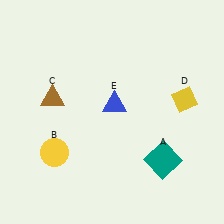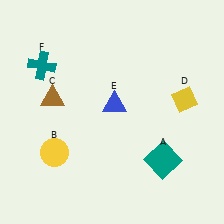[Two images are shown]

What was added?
A teal cross (F) was added in Image 2.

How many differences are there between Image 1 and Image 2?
There is 1 difference between the two images.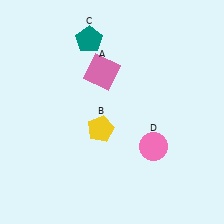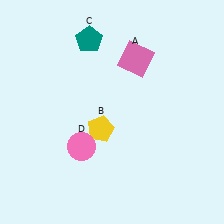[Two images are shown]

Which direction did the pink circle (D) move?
The pink circle (D) moved left.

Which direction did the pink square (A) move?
The pink square (A) moved right.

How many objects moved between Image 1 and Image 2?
2 objects moved between the two images.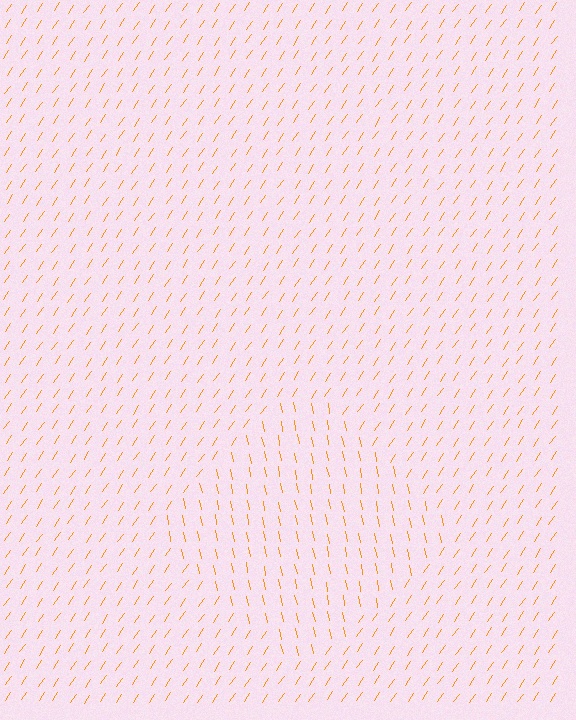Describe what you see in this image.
The image is filled with small orange line segments. A diamond region in the image has lines oriented differently from the surrounding lines, creating a visible texture boundary.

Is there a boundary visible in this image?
Yes, there is a texture boundary formed by a change in line orientation.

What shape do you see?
I see a diamond.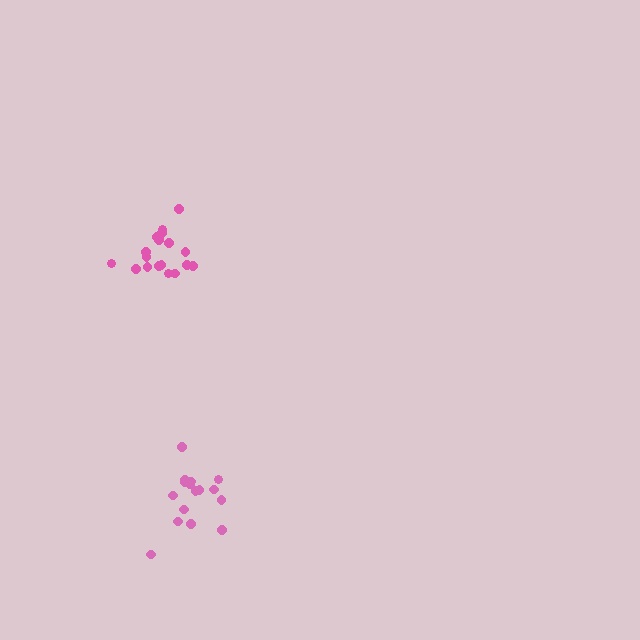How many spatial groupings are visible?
There are 2 spatial groupings.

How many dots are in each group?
Group 1: 18 dots, Group 2: 16 dots (34 total).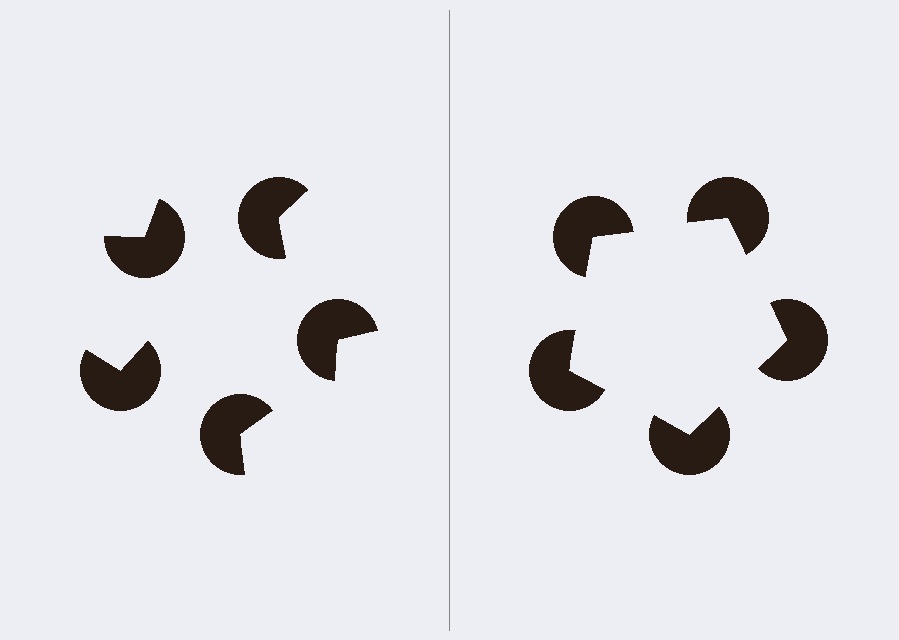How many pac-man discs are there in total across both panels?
10 — 5 on each side.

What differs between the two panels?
The pac-man discs are positioned identically on both sides; only the wedge orientations differ. On the right they align to a pentagon; on the left they are misaligned.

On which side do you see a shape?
An illusory pentagon appears on the right side. On the left side the wedge cuts are rotated, so no coherent shape forms.